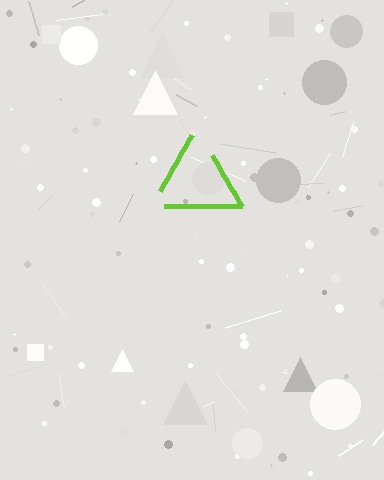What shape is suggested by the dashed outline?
The dashed outline suggests a triangle.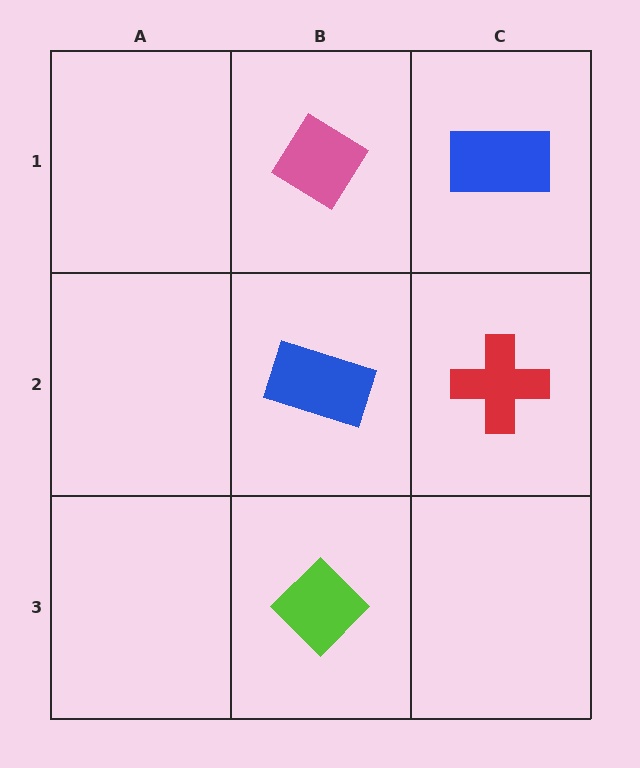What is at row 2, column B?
A blue rectangle.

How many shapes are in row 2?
2 shapes.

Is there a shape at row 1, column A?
No, that cell is empty.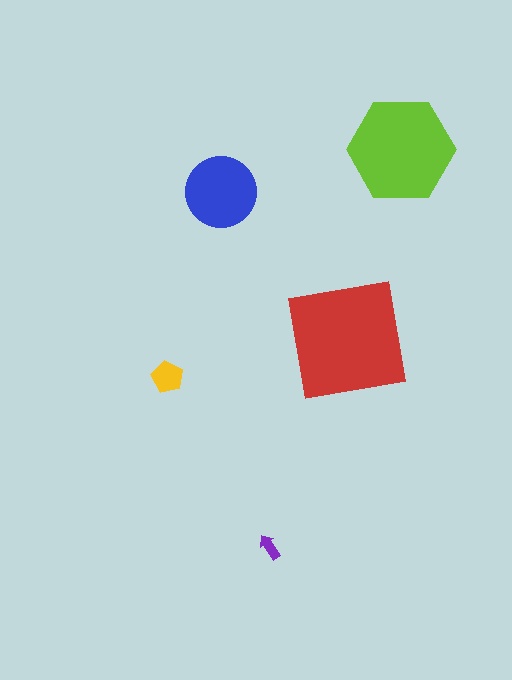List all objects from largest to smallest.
The red square, the lime hexagon, the blue circle, the yellow pentagon, the purple arrow.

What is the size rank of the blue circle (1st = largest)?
3rd.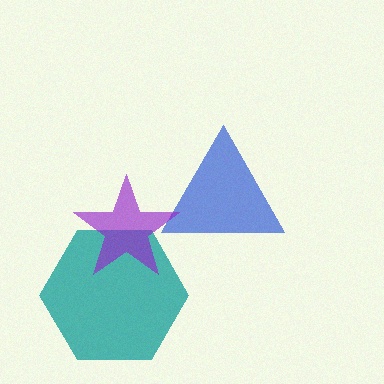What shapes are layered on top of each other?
The layered shapes are: a teal hexagon, a blue triangle, a purple star.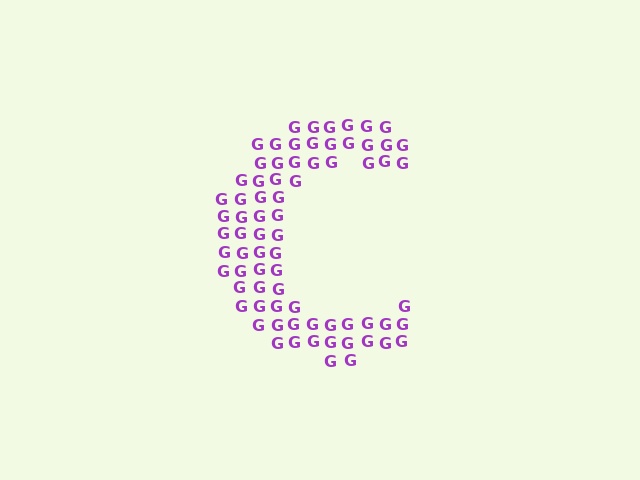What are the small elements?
The small elements are letter G's.